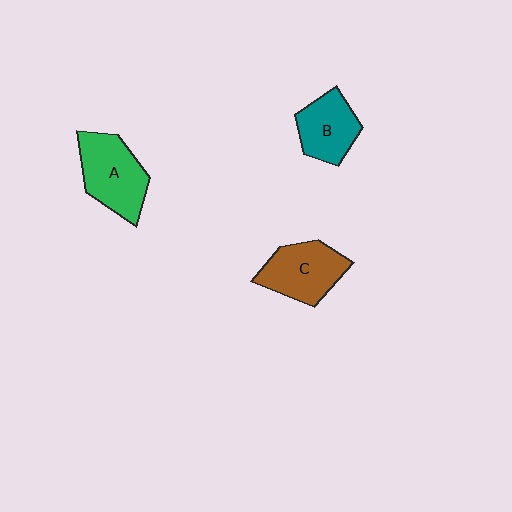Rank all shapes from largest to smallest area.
From largest to smallest: A (green), C (brown), B (teal).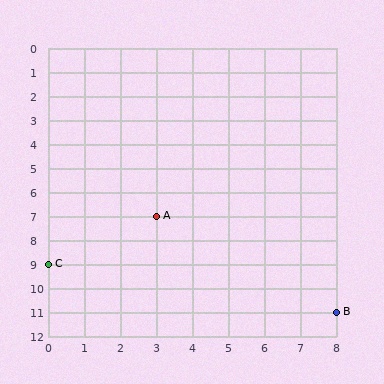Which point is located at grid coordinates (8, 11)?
Point B is at (8, 11).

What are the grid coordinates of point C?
Point C is at grid coordinates (0, 9).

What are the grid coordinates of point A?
Point A is at grid coordinates (3, 7).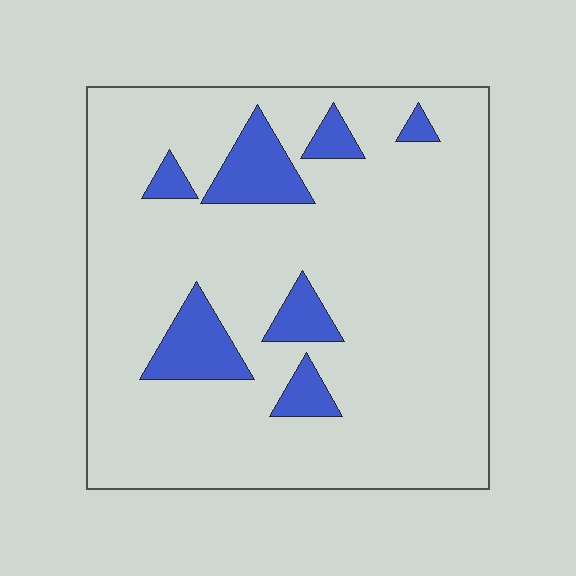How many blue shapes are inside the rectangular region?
7.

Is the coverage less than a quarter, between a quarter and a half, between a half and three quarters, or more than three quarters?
Less than a quarter.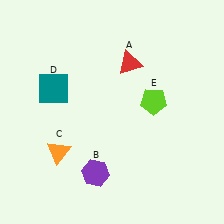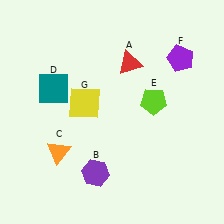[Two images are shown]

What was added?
A purple pentagon (F), a yellow square (G) were added in Image 2.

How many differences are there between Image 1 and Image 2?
There are 2 differences between the two images.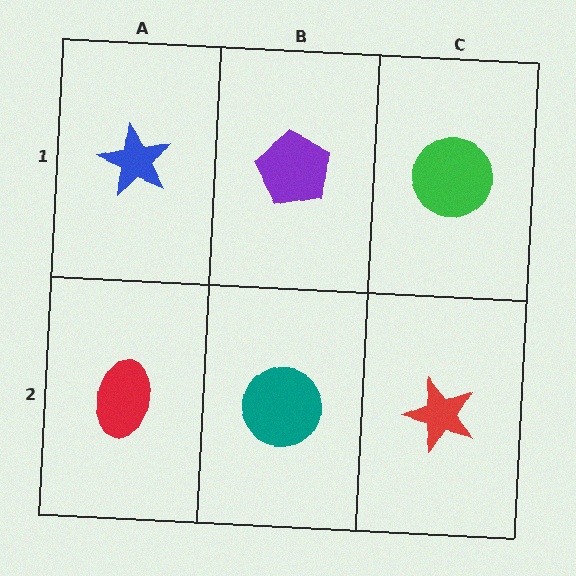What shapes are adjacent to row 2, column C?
A green circle (row 1, column C), a teal circle (row 2, column B).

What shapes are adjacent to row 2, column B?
A purple pentagon (row 1, column B), a red ellipse (row 2, column A), a red star (row 2, column C).